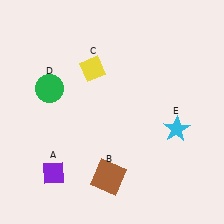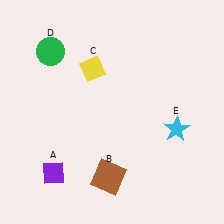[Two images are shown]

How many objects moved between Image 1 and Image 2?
1 object moved between the two images.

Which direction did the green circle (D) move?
The green circle (D) moved up.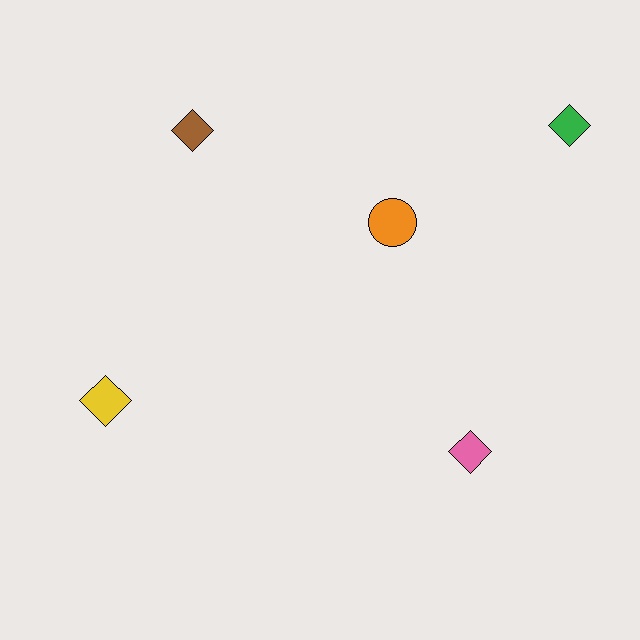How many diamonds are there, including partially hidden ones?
There are 4 diamonds.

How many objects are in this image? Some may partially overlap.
There are 5 objects.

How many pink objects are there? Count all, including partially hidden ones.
There is 1 pink object.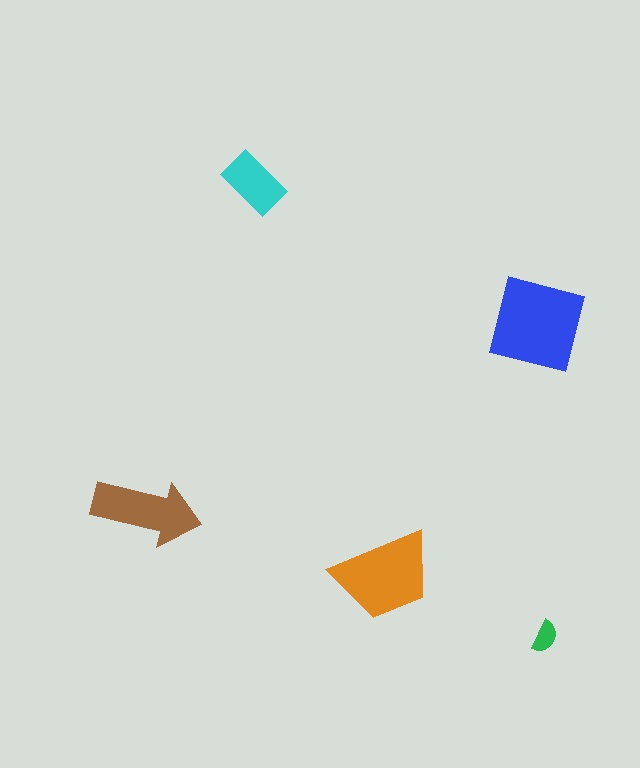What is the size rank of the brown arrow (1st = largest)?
3rd.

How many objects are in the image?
There are 5 objects in the image.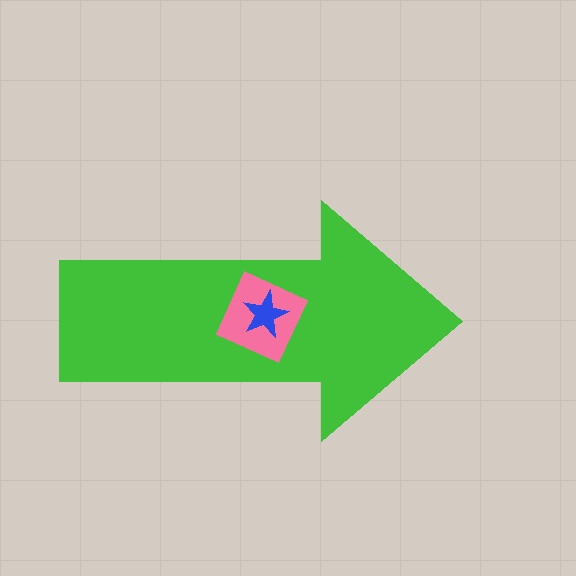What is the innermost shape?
The blue star.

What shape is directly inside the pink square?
The blue star.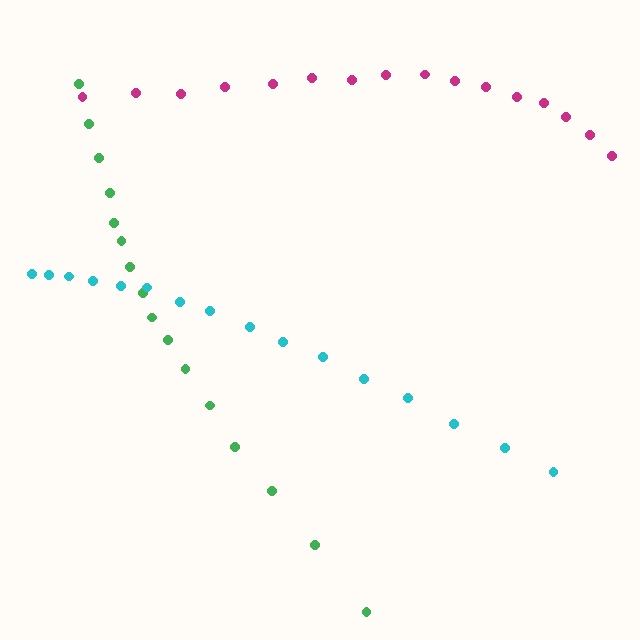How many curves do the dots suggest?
There are 3 distinct paths.